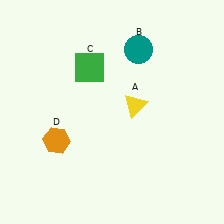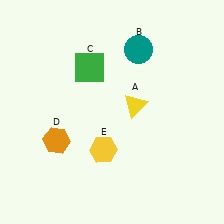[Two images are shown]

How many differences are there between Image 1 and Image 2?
There is 1 difference between the two images.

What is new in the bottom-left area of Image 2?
A yellow hexagon (E) was added in the bottom-left area of Image 2.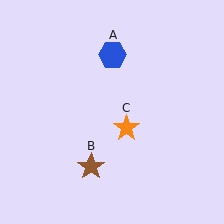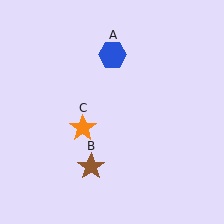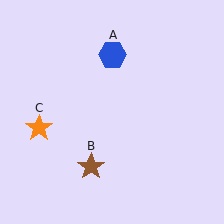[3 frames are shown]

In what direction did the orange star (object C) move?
The orange star (object C) moved left.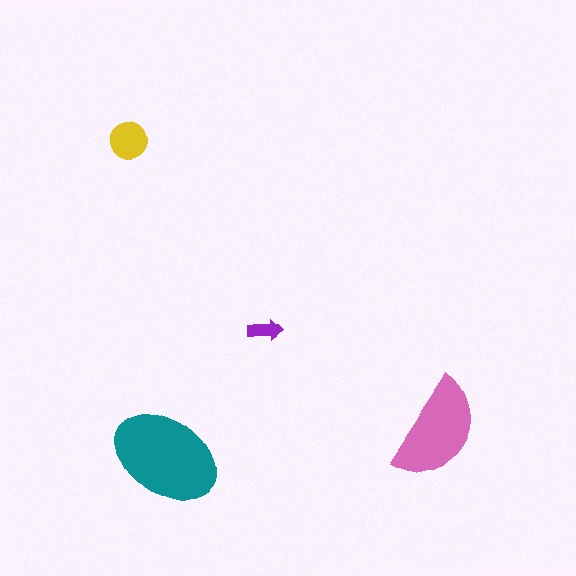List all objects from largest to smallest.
The teal ellipse, the pink semicircle, the yellow circle, the purple arrow.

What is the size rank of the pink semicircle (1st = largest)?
2nd.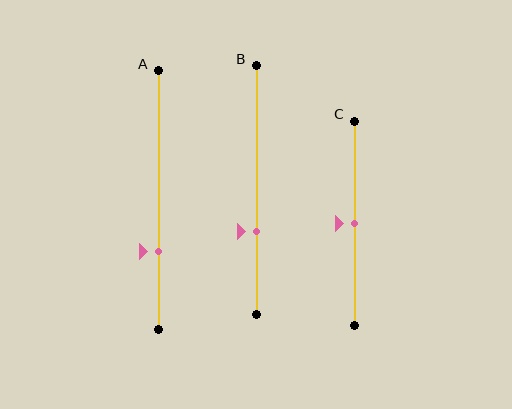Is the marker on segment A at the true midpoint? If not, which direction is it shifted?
No, the marker on segment A is shifted downward by about 20% of the segment length.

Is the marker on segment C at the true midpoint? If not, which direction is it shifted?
Yes, the marker on segment C is at the true midpoint.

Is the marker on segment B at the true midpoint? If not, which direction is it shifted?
No, the marker on segment B is shifted downward by about 16% of the segment length.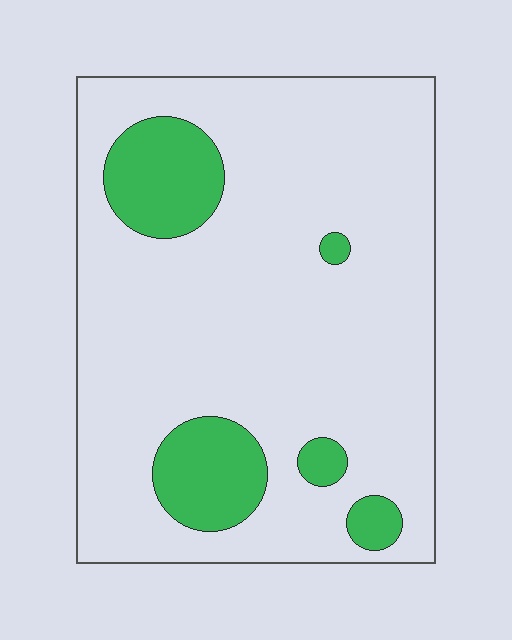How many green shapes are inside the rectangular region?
5.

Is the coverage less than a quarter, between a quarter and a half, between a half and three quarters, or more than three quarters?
Less than a quarter.